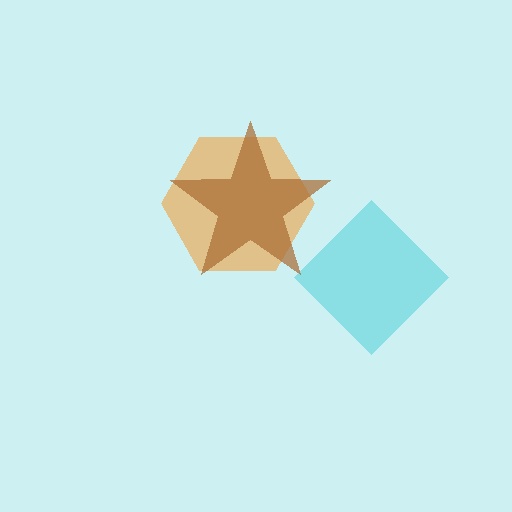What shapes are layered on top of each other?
The layered shapes are: a cyan diamond, an orange hexagon, a brown star.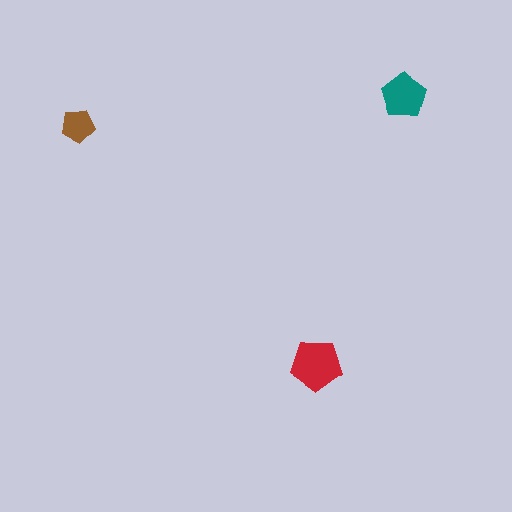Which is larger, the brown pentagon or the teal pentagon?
The teal one.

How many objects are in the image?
There are 3 objects in the image.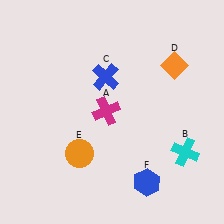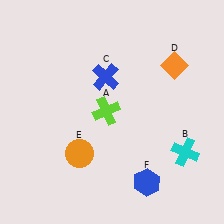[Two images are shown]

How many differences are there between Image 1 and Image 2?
There is 1 difference between the two images.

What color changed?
The cross (A) changed from magenta in Image 1 to lime in Image 2.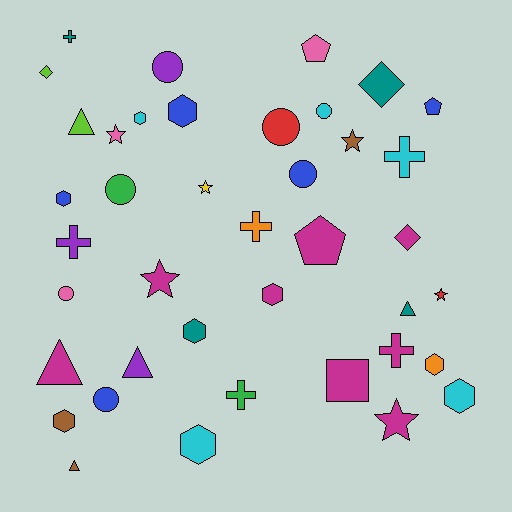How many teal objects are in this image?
There are 4 teal objects.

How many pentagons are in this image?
There are 3 pentagons.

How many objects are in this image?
There are 40 objects.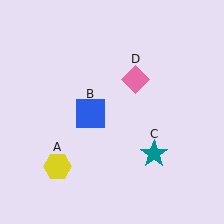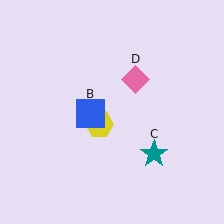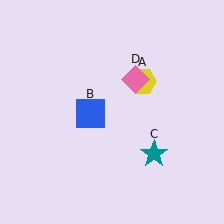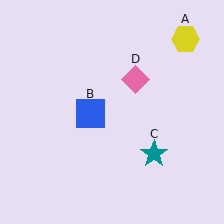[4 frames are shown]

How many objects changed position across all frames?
1 object changed position: yellow hexagon (object A).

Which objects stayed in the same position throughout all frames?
Blue square (object B) and teal star (object C) and pink diamond (object D) remained stationary.